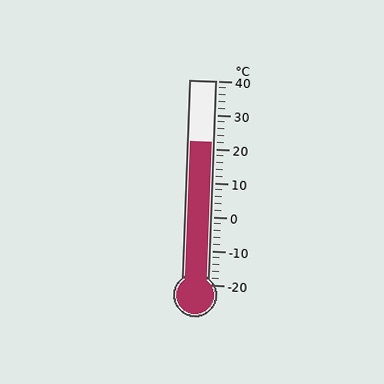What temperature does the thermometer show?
The thermometer shows approximately 22°C.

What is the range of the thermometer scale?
The thermometer scale ranges from -20°C to 40°C.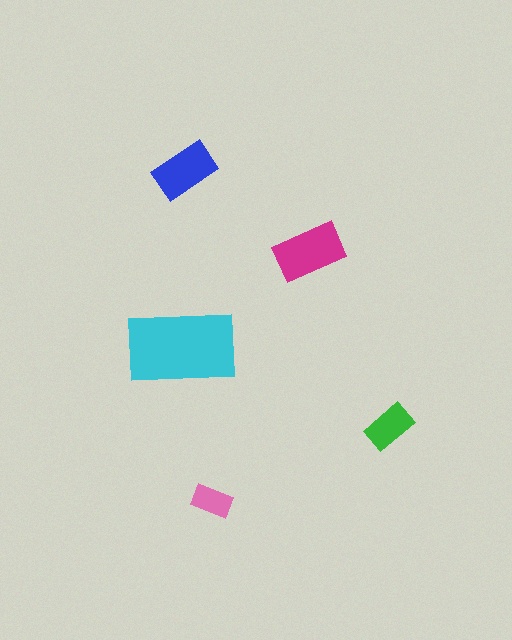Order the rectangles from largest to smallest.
the cyan one, the magenta one, the blue one, the green one, the pink one.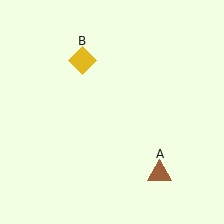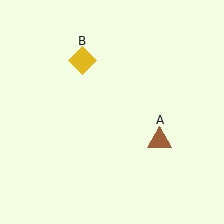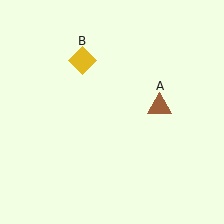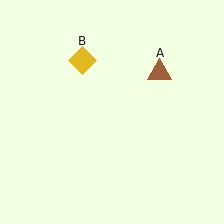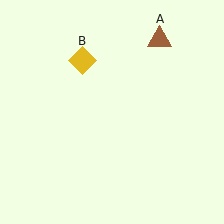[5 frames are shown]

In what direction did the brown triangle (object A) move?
The brown triangle (object A) moved up.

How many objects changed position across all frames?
1 object changed position: brown triangle (object A).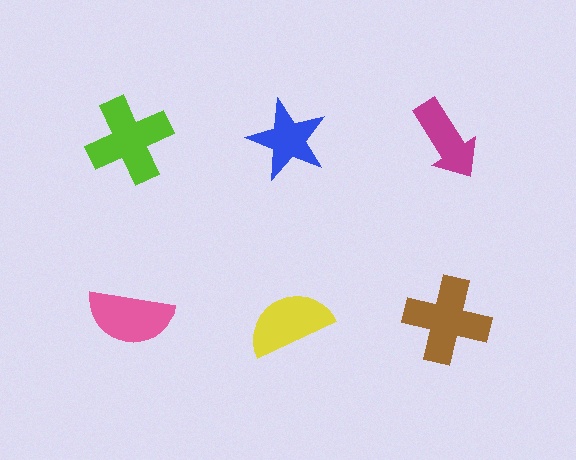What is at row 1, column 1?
A lime cross.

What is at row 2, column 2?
A yellow semicircle.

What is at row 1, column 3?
A magenta arrow.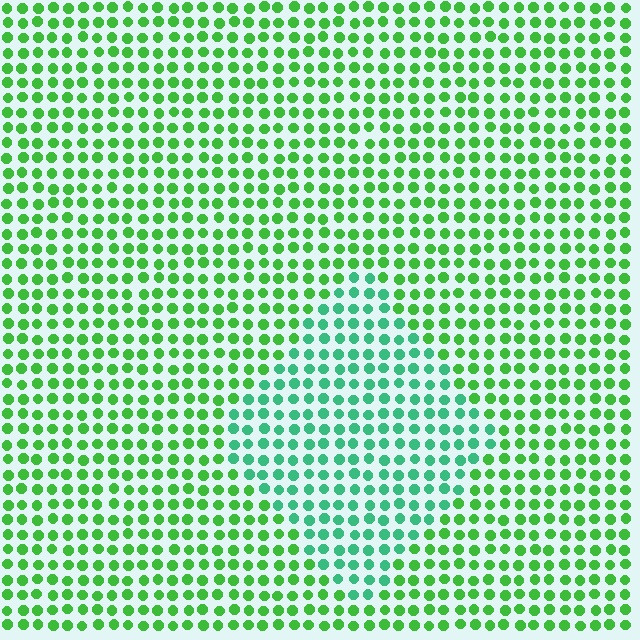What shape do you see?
I see a diamond.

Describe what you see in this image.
The image is filled with small green elements in a uniform arrangement. A diamond-shaped region is visible where the elements are tinted to a slightly different hue, forming a subtle color boundary.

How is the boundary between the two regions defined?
The boundary is defined purely by a slight shift in hue (about 34 degrees). Spacing, size, and orientation are identical on both sides.